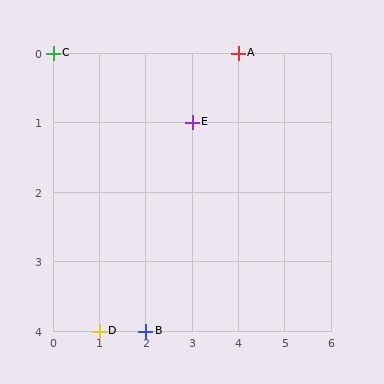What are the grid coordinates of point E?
Point E is at grid coordinates (3, 1).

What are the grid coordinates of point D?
Point D is at grid coordinates (1, 4).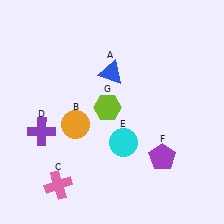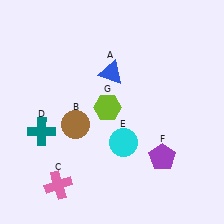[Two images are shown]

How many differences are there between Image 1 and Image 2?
There are 2 differences between the two images.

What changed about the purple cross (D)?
In Image 1, D is purple. In Image 2, it changed to teal.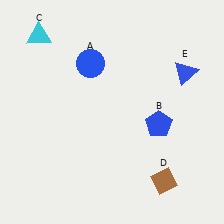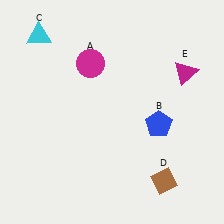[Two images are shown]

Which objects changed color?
A changed from blue to magenta. E changed from blue to magenta.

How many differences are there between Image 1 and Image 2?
There are 2 differences between the two images.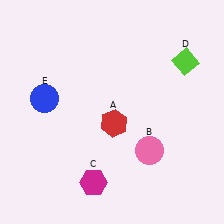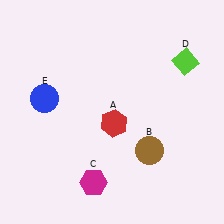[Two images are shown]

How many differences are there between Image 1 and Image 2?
There is 1 difference between the two images.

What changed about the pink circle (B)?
In Image 1, B is pink. In Image 2, it changed to brown.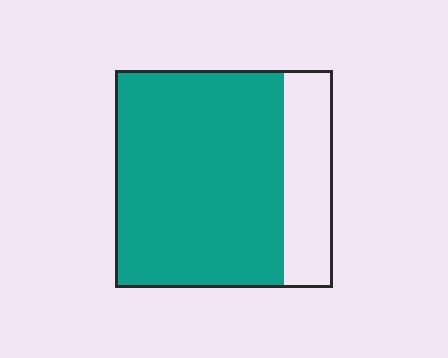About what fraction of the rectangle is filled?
About four fifths (4/5).